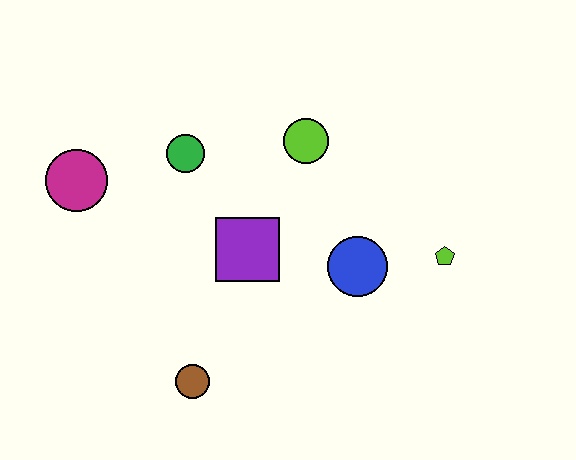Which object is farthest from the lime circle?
The brown circle is farthest from the lime circle.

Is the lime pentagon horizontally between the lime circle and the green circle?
No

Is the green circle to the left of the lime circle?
Yes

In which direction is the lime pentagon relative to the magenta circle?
The lime pentagon is to the right of the magenta circle.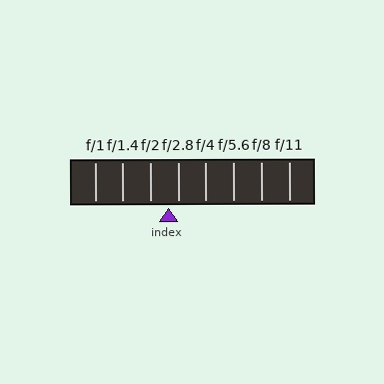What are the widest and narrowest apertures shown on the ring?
The widest aperture shown is f/1 and the narrowest is f/11.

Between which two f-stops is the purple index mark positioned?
The index mark is between f/2 and f/2.8.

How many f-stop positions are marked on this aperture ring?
There are 8 f-stop positions marked.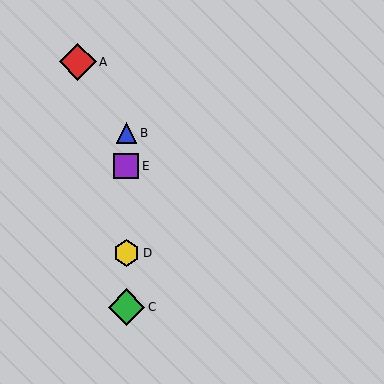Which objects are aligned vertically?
Objects B, C, D, E are aligned vertically.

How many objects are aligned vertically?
4 objects (B, C, D, E) are aligned vertically.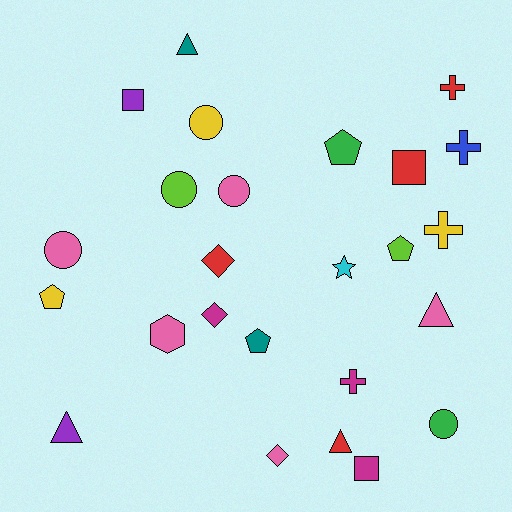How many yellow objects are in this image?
There are 3 yellow objects.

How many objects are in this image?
There are 25 objects.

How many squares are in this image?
There are 3 squares.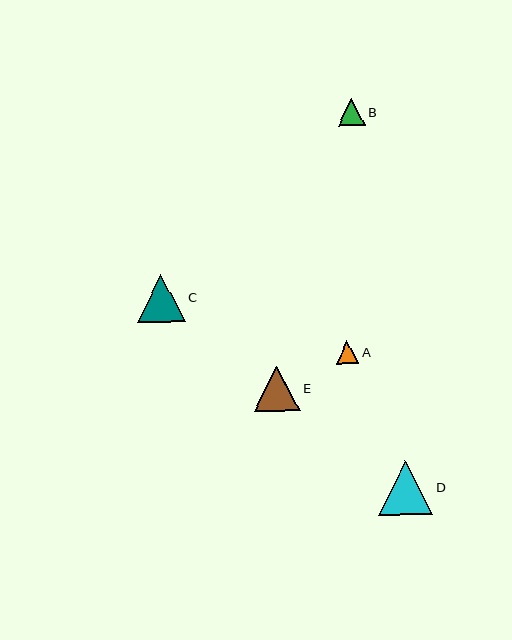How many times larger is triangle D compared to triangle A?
Triangle D is approximately 2.4 times the size of triangle A.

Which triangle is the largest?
Triangle D is the largest with a size of approximately 54 pixels.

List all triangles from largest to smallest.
From largest to smallest: D, C, E, B, A.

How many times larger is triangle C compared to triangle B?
Triangle C is approximately 1.8 times the size of triangle B.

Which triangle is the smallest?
Triangle A is the smallest with a size of approximately 23 pixels.